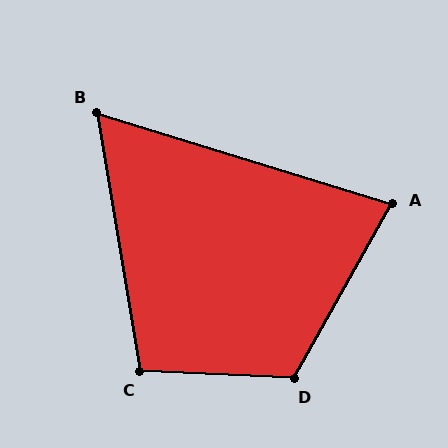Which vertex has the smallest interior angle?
B, at approximately 63 degrees.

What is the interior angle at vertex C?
Approximately 102 degrees (obtuse).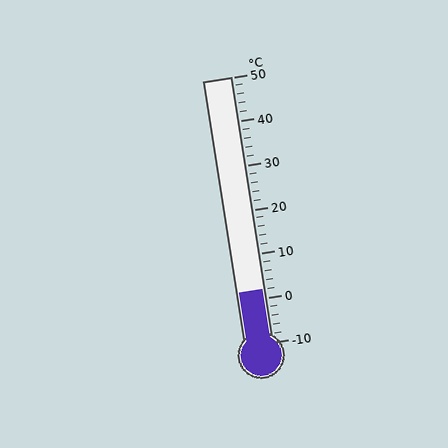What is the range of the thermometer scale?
The thermometer scale ranges from -10°C to 50°C.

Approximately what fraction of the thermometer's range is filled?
The thermometer is filled to approximately 20% of its range.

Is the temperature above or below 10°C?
The temperature is below 10°C.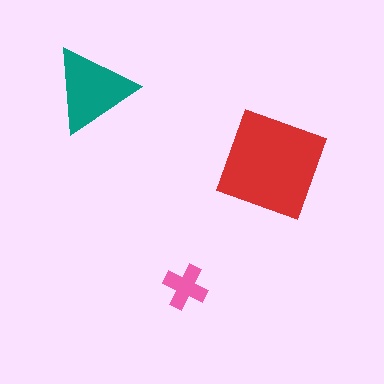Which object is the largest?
The red square.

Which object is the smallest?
The pink cross.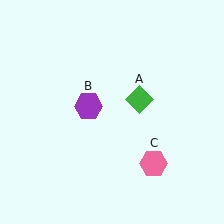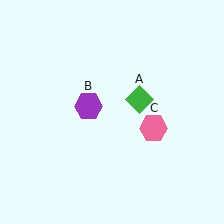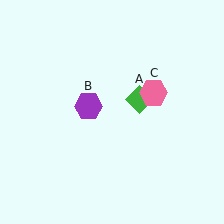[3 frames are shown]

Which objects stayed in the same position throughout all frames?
Green diamond (object A) and purple hexagon (object B) remained stationary.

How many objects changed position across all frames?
1 object changed position: pink hexagon (object C).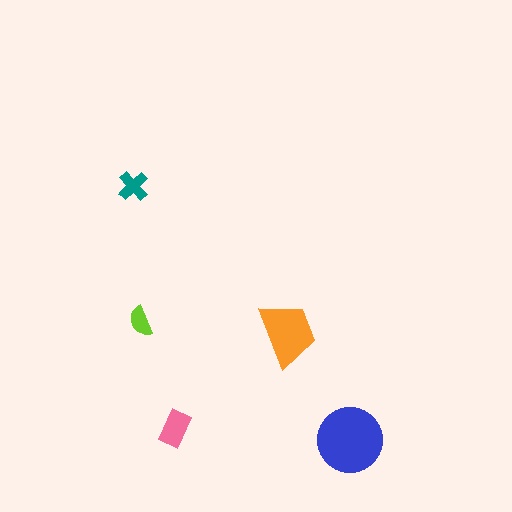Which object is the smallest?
The lime semicircle.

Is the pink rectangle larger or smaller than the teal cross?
Larger.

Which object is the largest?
The blue circle.